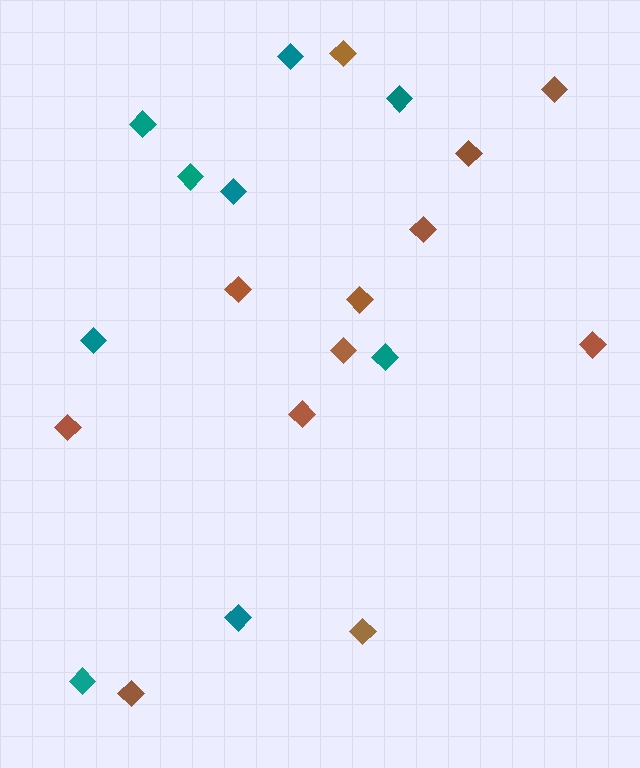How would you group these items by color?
There are 2 groups: one group of brown diamonds (12) and one group of teal diamonds (9).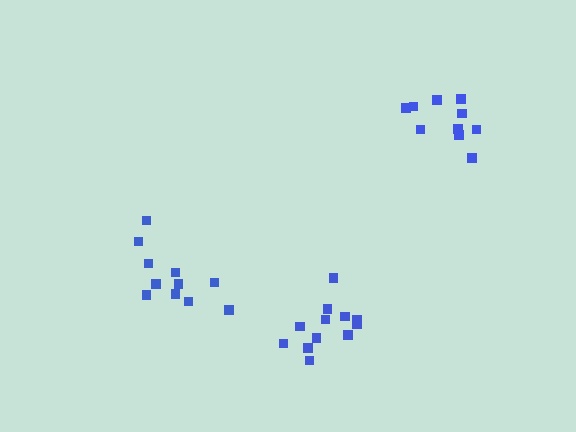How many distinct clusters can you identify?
There are 3 distinct clusters.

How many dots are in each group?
Group 1: 12 dots, Group 2: 11 dots, Group 3: 10 dots (33 total).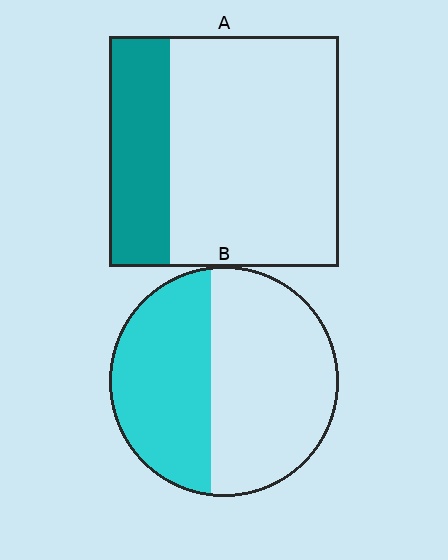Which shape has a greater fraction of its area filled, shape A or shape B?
Shape B.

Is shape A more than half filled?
No.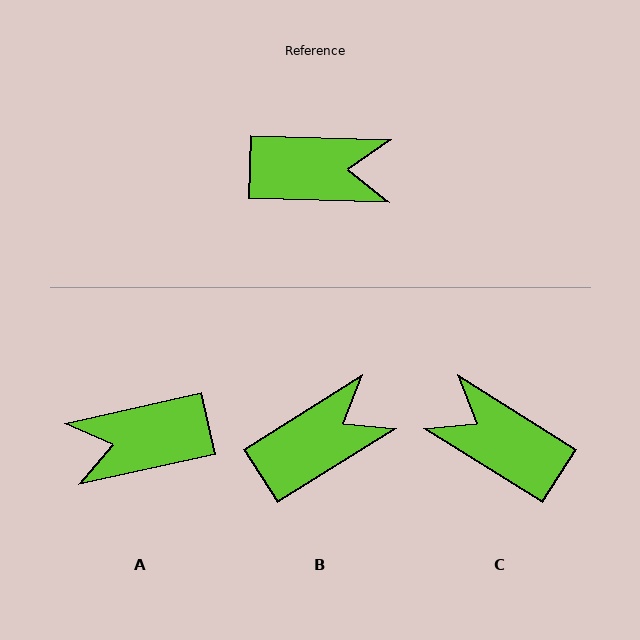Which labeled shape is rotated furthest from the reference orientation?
A, about 166 degrees away.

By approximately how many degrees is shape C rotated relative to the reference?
Approximately 149 degrees counter-clockwise.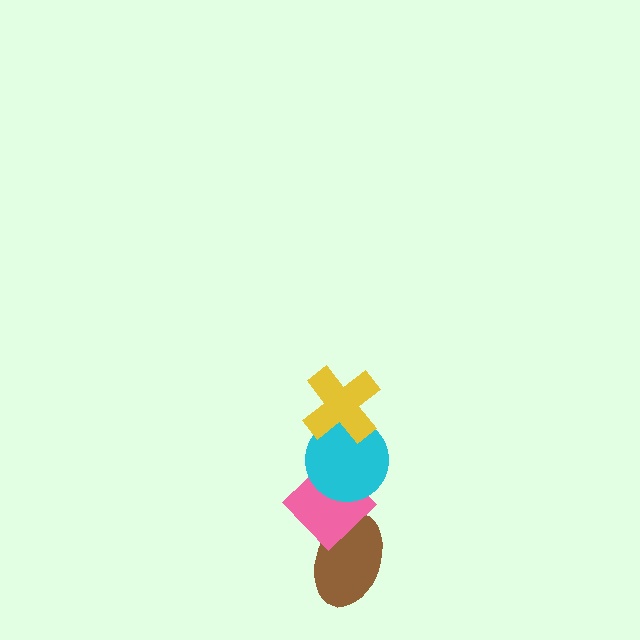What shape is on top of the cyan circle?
The yellow cross is on top of the cyan circle.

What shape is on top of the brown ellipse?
The pink diamond is on top of the brown ellipse.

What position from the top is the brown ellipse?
The brown ellipse is 4th from the top.